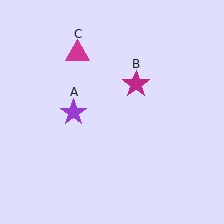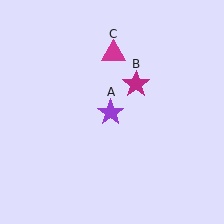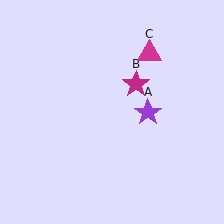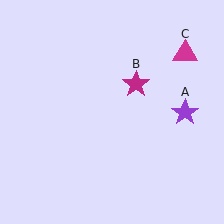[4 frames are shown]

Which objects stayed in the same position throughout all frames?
Magenta star (object B) remained stationary.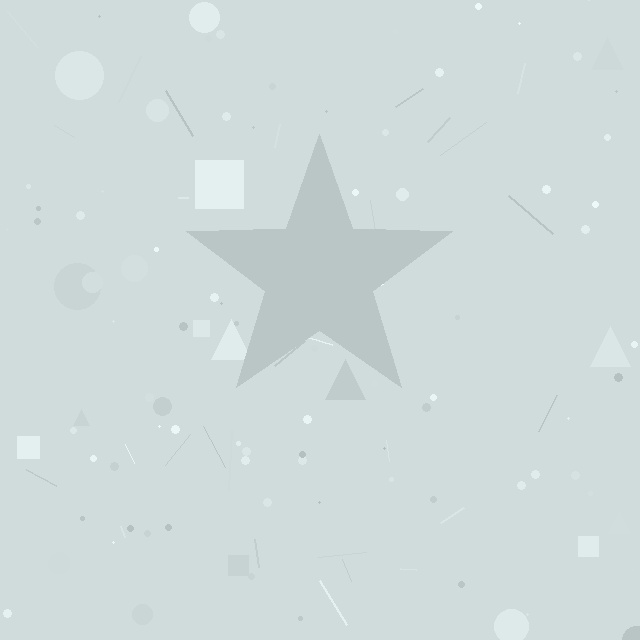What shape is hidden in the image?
A star is hidden in the image.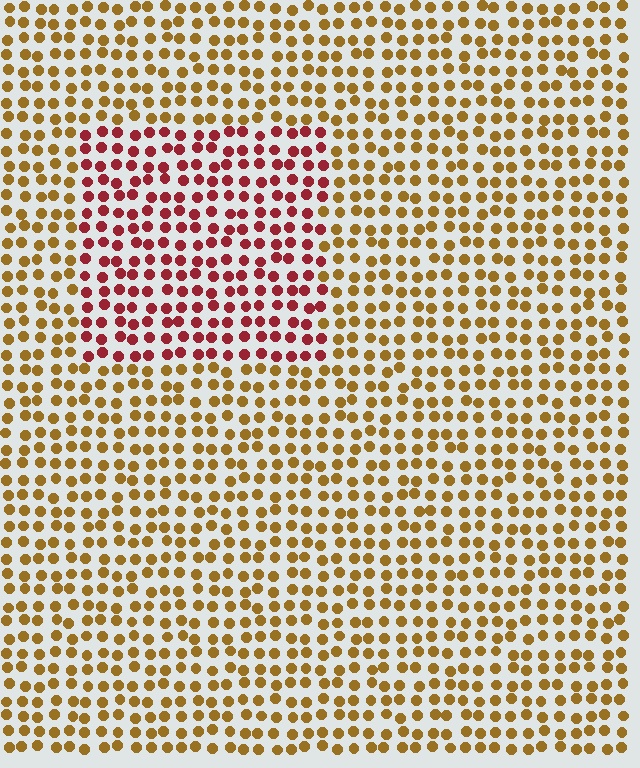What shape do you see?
I see a rectangle.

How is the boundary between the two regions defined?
The boundary is defined purely by a slight shift in hue (about 47 degrees). Spacing, size, and orientation are identical on both sides.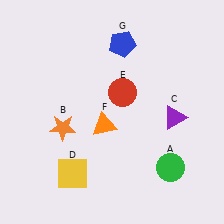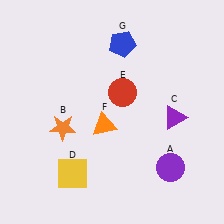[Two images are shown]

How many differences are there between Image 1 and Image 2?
There is 1 difference between the two images.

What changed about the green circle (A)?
In Image 1, A is green. In Image 2, it changed to purple.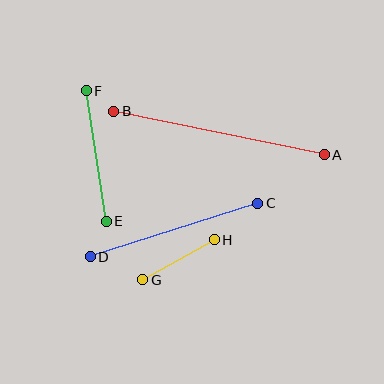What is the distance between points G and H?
The distance is approximately 82 pixels.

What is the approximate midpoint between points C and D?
The midpoint is at approximately (174, 230) pixels.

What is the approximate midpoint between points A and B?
The midpoint is at approximately (219, 133) pixels.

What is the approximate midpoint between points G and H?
The midpoint is at approximately (178, 260) pixels.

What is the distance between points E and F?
The distance is approximately 132 pixels.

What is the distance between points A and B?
The distance is approximately 215 pixels.